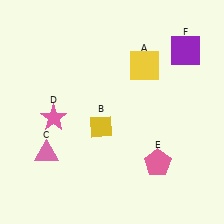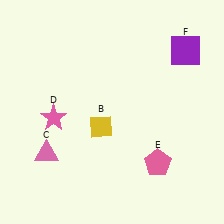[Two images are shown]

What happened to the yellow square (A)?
The yellow square (A) was removed in Image 2. It was in the top-right area of Image 1.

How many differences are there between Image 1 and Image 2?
There is 1 difference between the two images.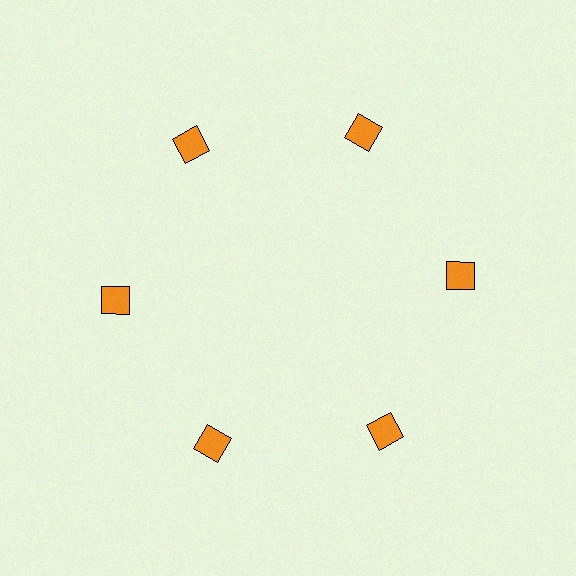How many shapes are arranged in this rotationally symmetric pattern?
There are 6 shapes, arranged in 6 groups of 1.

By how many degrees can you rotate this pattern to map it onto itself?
The pattern maps onto itself every 60 degrees of rotation.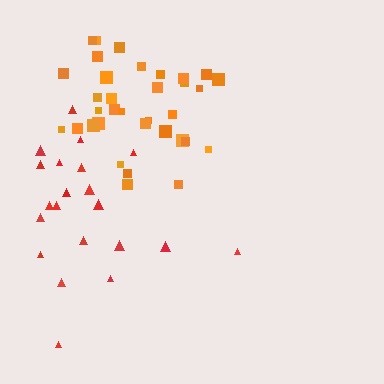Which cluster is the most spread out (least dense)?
Red.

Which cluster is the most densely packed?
Orange.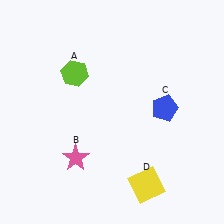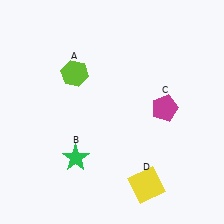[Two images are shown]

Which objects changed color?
B changed from pink to green. C changed from blue to magenta.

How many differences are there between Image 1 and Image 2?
There are 2 differences between the two images.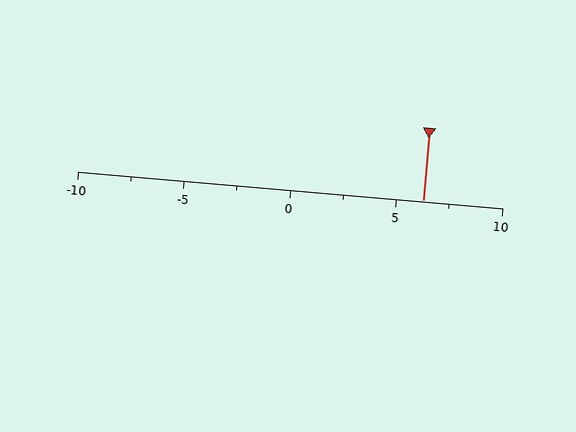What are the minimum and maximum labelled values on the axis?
The axis runs from -10 to 10.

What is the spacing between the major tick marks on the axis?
The major ticks are spaced 5 apart.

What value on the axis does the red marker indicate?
The marker indicates approximately 6.2.